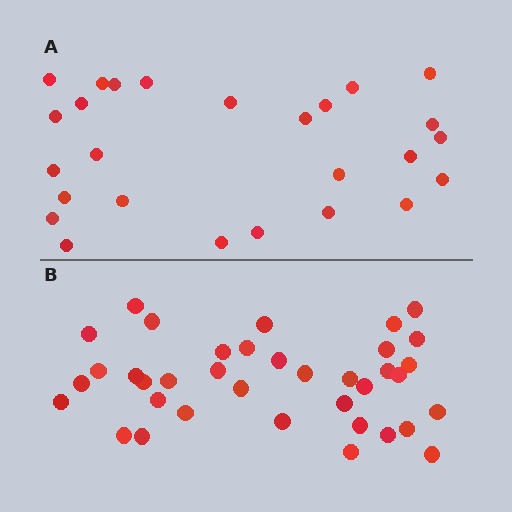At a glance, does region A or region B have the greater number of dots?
Region B (the bottom region) has more dots.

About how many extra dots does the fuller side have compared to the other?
Region B has roughly 12 or so more dots than region A.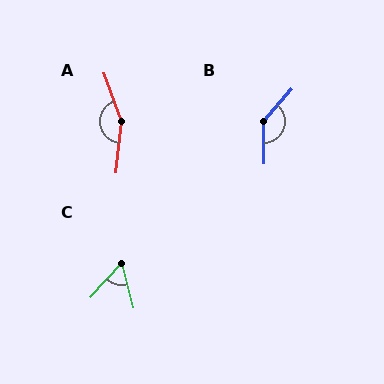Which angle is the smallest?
C, at approximately 56 degrees.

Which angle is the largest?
A, at approximately 153 degrees.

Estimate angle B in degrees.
Approximately 137 degrees.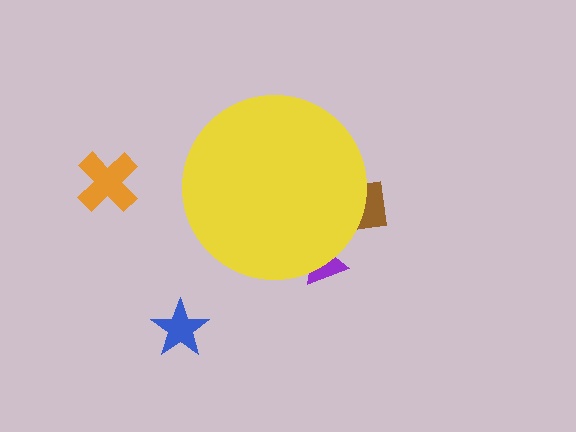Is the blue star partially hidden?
No, the blue star is fully visible.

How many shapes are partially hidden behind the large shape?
2 shapes are partially hidden.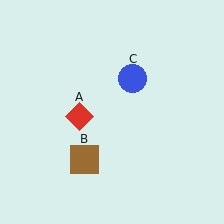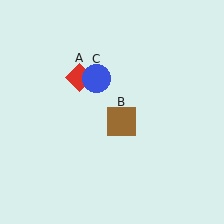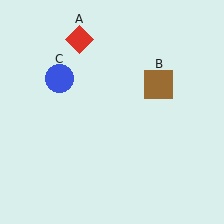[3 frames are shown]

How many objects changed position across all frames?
3 objects changed position: red diamond (object A), brown square (object B), blue circle (object C).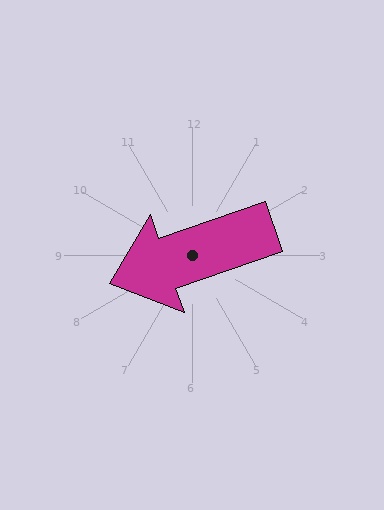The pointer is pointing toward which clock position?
Roughly 8 o'clock.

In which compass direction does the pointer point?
West.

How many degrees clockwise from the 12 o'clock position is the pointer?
Approximately 251 degrees.